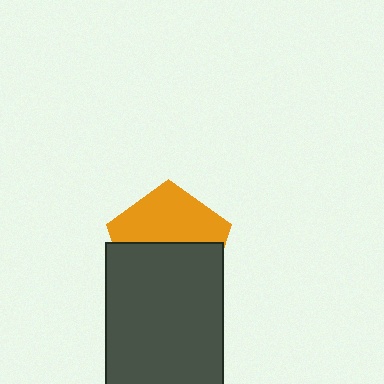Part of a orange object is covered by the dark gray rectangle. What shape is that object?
It is a pentagon.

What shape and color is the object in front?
The object in front is a dark gray rectangle.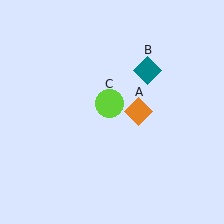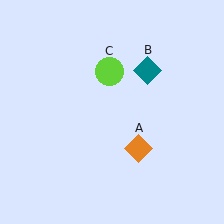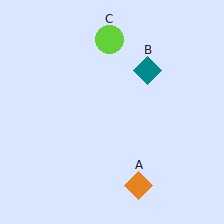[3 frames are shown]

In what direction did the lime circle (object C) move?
The lime circle (object C) moved up.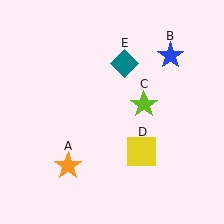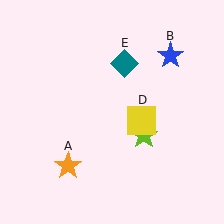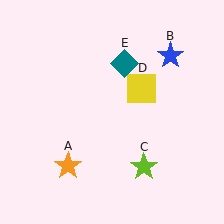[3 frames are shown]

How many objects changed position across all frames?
2 objects changed position: lime star (object C), yellow square (object D).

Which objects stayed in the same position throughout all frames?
Orange star (object A) and blue star (object B) and teal diamond (object E) remained stationary.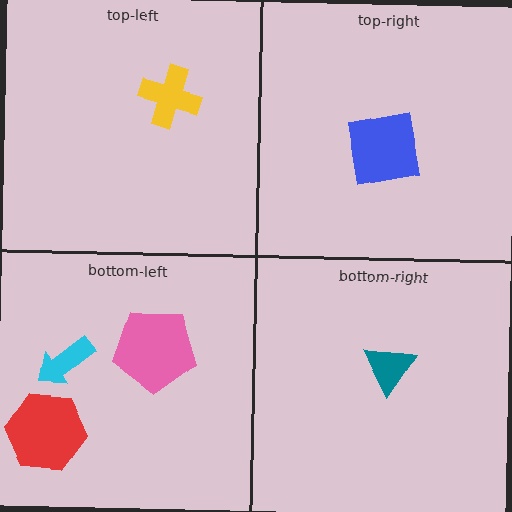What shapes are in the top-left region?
The yellow cross.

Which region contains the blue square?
The top-right region.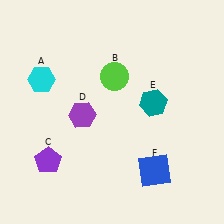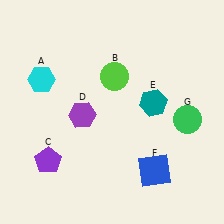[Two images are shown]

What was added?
A green circle (G) was added in Image 2.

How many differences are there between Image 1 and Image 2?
There is 1 difference between the two images.